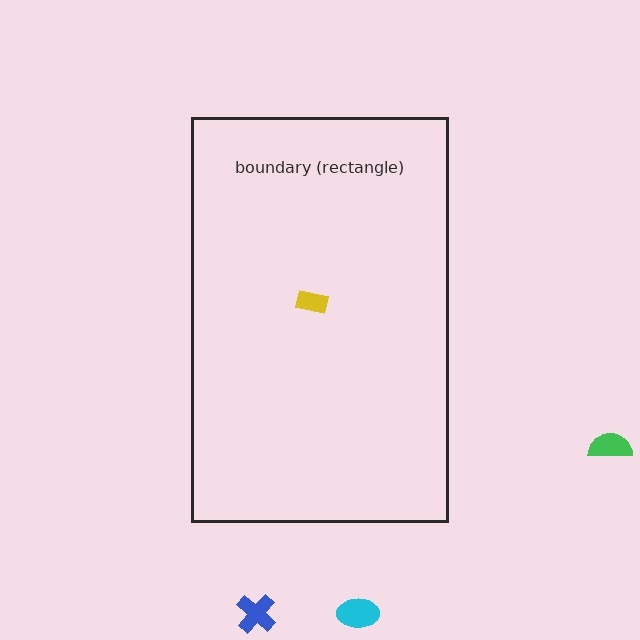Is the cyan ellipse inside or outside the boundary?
Outside.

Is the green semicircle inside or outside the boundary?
Outside.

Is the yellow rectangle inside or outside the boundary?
Inside.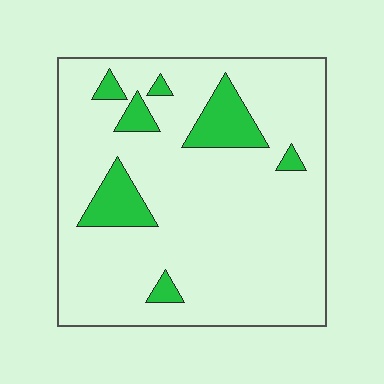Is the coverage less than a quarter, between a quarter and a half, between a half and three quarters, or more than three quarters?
Less than a quarter.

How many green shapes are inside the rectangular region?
7.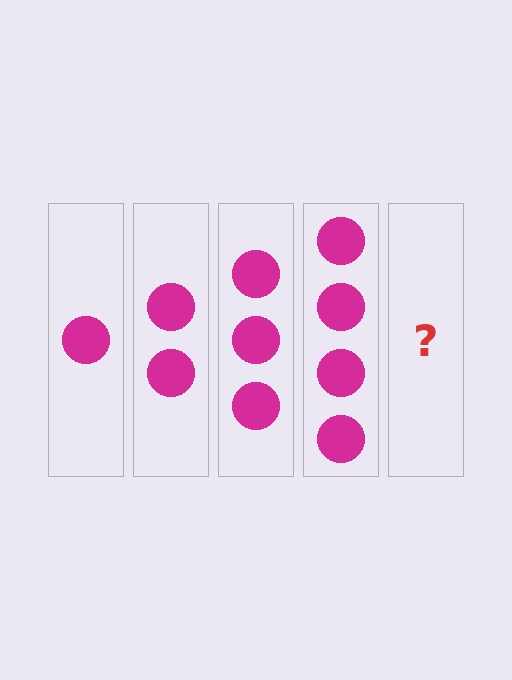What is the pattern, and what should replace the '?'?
The pattern is that each step adds one more circle. The '?' should be 5 circles.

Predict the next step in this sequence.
The next step is 5 circles.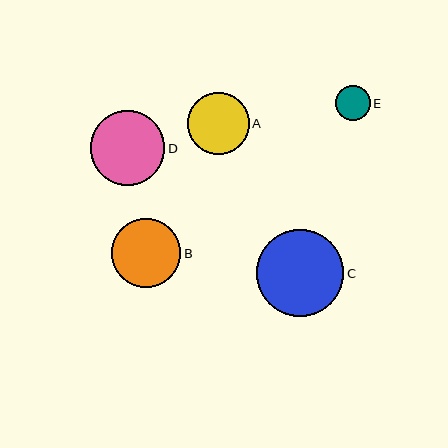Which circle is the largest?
Circle C is the largest with a size of approximately 87 pixels.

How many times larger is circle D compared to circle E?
Circle D is approximately 2.1 times the size of circle E.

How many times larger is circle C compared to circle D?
Circle C is approximately 1.2 times the size of circle D.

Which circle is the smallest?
Circle E is the smallest with a size of approximately 35 pixels.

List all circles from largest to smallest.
From largest to smallest: C, D, B, A, E.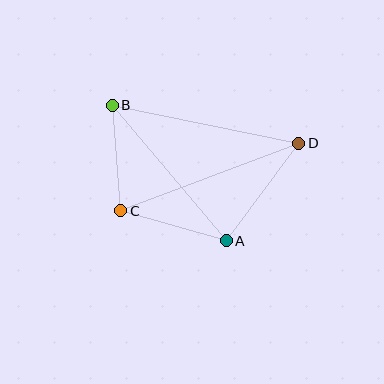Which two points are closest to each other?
Points B and C are closest to each other.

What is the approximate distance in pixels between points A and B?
The distance between A and B is approximately 177 pixels.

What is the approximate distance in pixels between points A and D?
The distance between A and D is approximately 121 pixels.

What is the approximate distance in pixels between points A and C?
The distance between A and C is approximately 110 pixels.